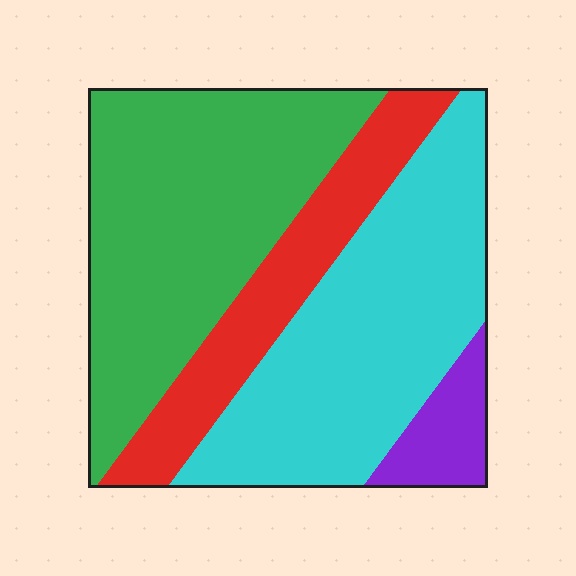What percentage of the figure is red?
Red covers about 20% of the figure.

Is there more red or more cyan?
Cyan.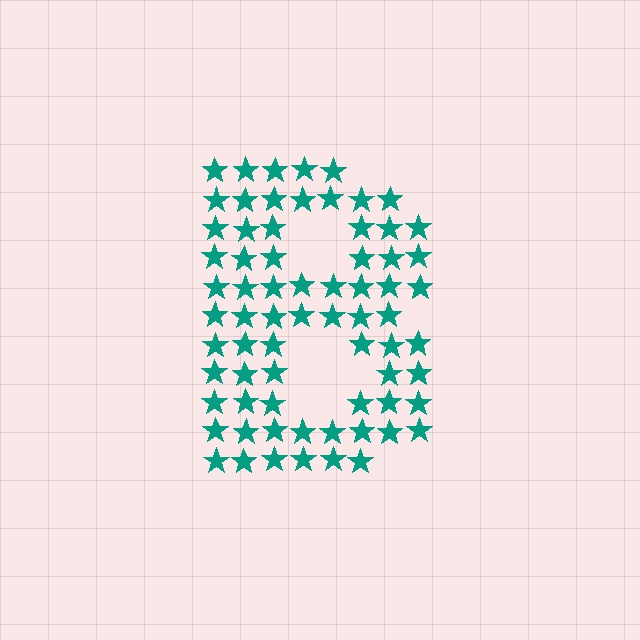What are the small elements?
The small elements are stars.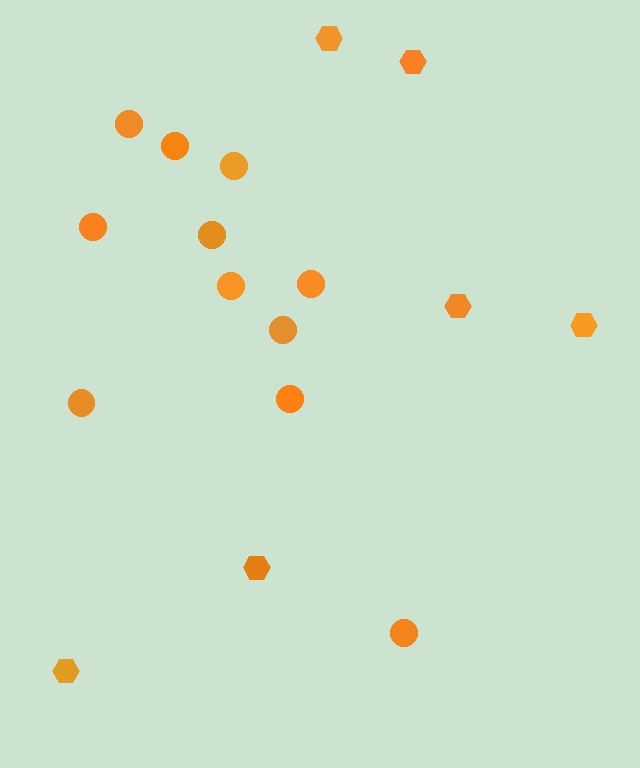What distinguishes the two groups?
There are 2 groups: one group of hexagons (6) and one group of circles (11).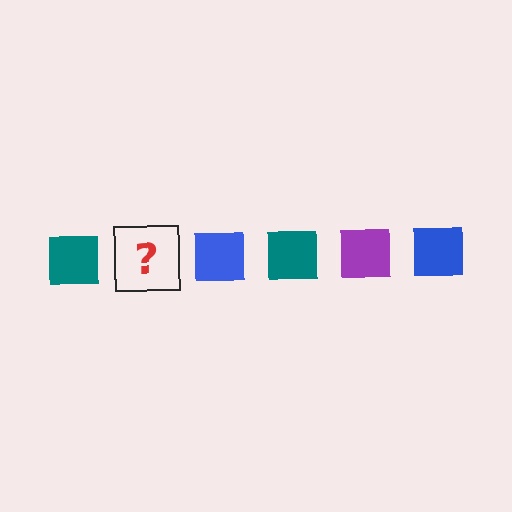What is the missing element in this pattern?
The missing element is a purple square.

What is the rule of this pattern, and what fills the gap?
The rule is that the pattern cycles through teal, purple, blue squares. The gap should be filled with a purple square.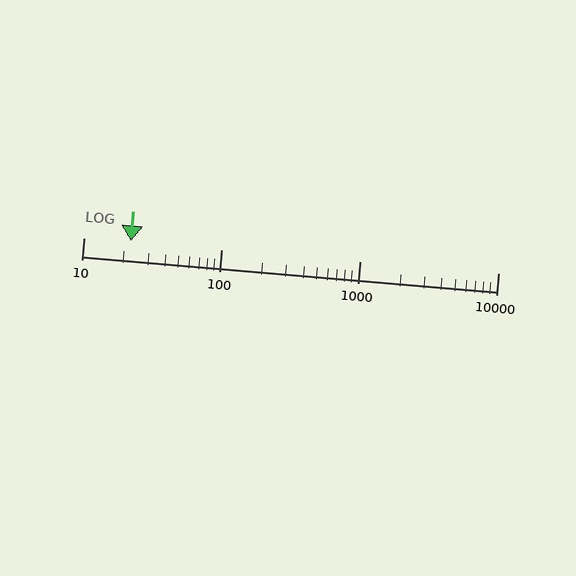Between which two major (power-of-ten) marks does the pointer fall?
The pointer is between 10 and 100.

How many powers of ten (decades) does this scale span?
The scale spans 3 decades, from 10 to 10000.